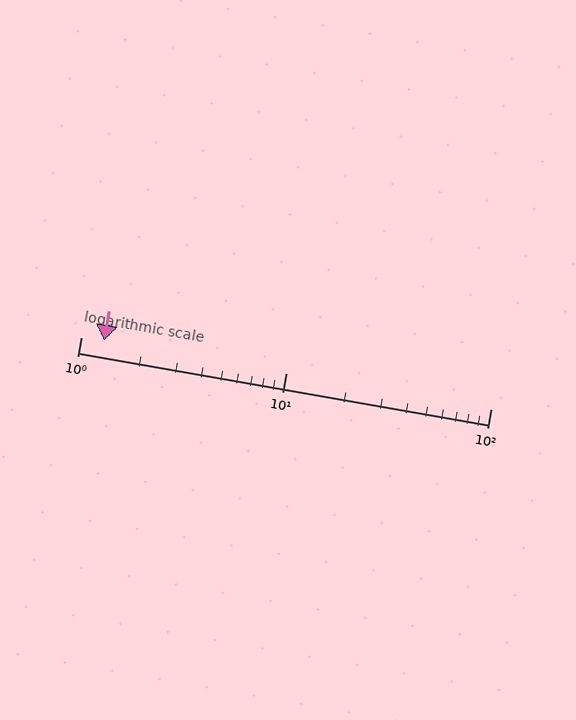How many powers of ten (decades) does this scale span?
The scale spans 2 decades, from 1 to 100.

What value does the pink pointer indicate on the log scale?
The pointer indicates approximately 1.3.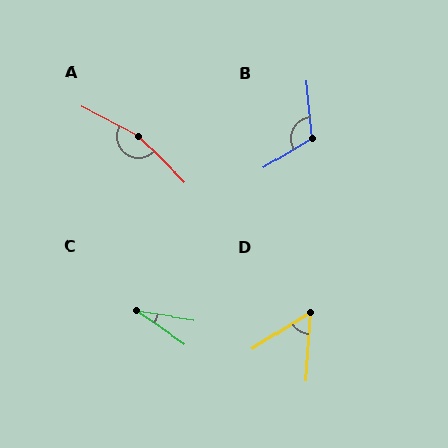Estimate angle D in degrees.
Approximately 54 degrees.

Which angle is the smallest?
C, at approximately 26 degrees.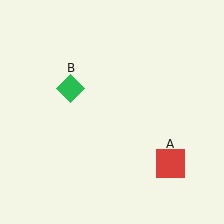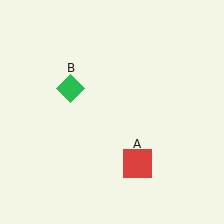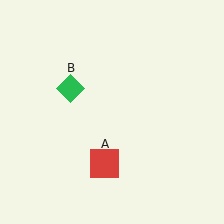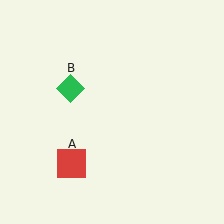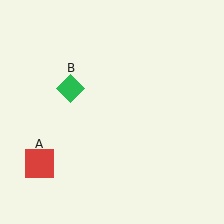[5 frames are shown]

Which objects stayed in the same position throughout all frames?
Green diamond (object B) remained stationary.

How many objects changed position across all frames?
1 object changed position: red square (object A).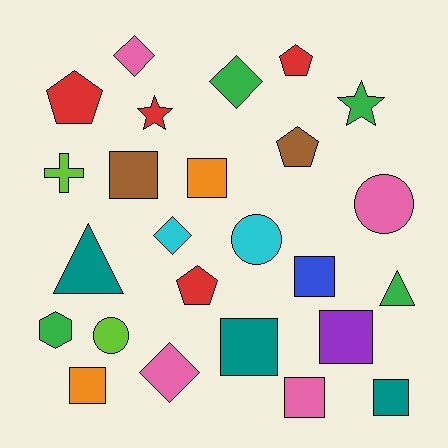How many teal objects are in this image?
There are 3 teal objects.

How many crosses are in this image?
There is 1 cross.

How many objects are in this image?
There are 25 objects.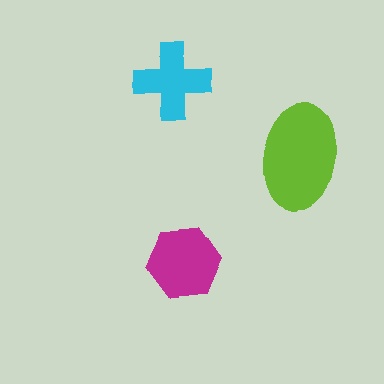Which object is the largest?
The lime ellipse.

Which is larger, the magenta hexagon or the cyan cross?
The magenta hexagon.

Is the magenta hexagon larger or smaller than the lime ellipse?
Smaller.